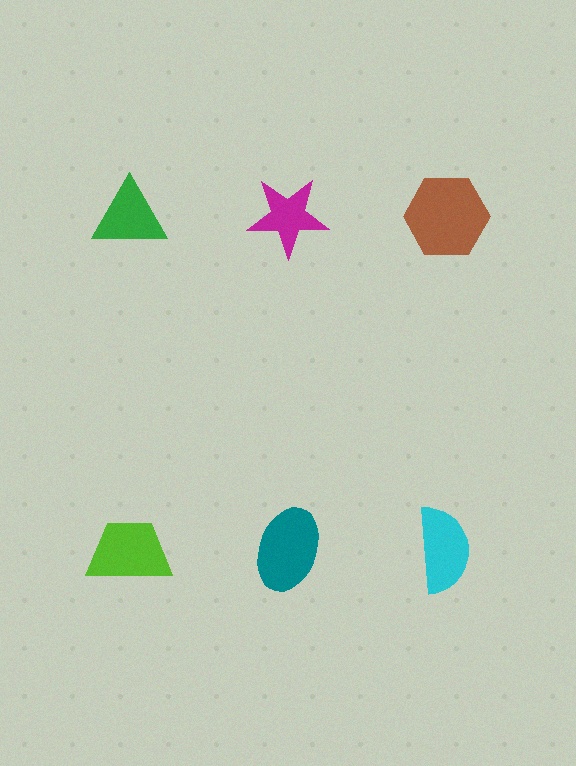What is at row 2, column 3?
A cyan semicircle.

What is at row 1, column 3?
A brown hexagon.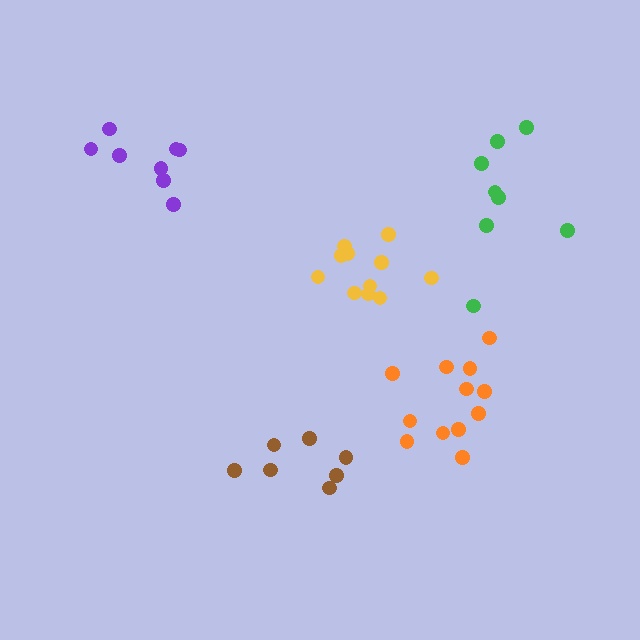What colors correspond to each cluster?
The clusters are colored: orange, purple, yellow, brown, green.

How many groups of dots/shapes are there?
There are 5 groups.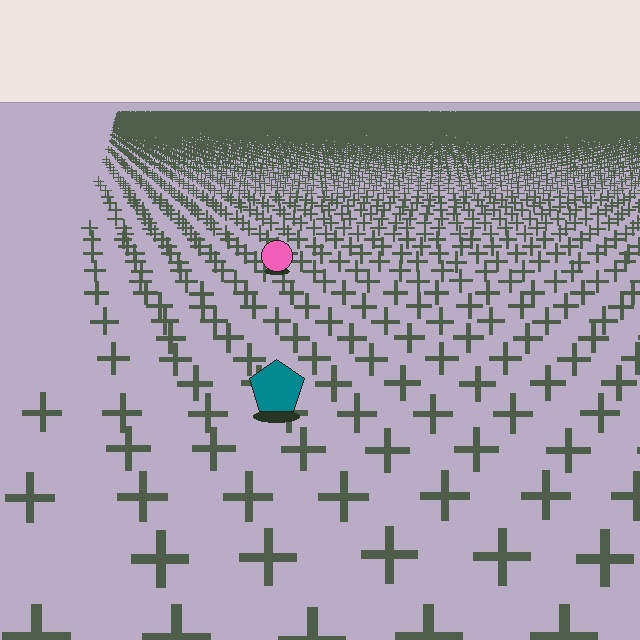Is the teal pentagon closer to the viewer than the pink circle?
Yes. The teal pentagon is closer — you can tell from the texture gradient: the ground texture is coarser near it.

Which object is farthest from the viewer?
The pink circle is farthest from the viewer. It appears smaller and the ground texture around it is denser.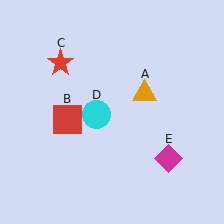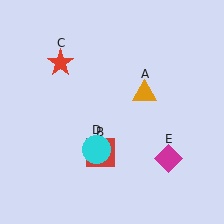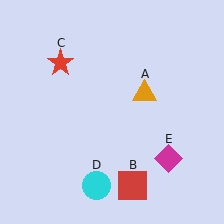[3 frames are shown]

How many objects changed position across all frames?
2 objects changed position: red square (object B), cyan circle (object D).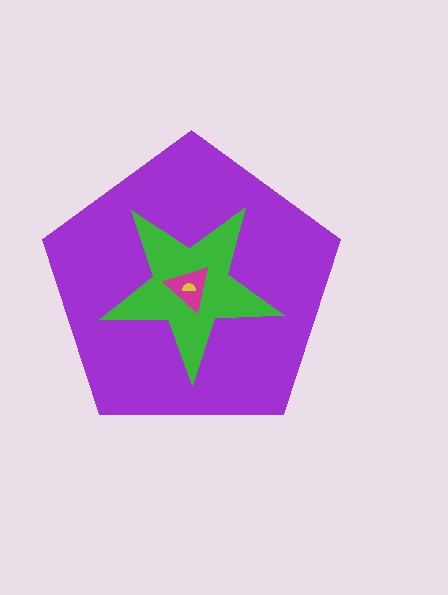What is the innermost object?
The yellow semicircle.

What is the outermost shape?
The purple pentagon.